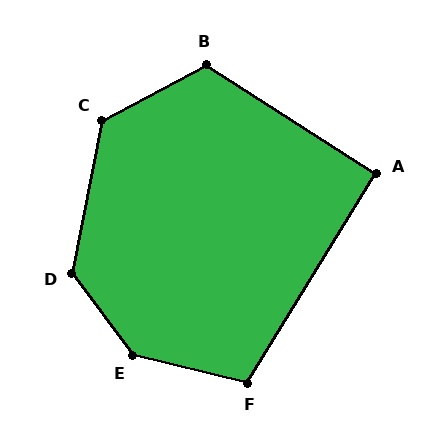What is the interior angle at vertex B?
Approximately 119 degrees (obtuse).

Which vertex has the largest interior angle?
E, at approximately 140 degrees.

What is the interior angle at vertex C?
Approximately 129 degrees (obtuse).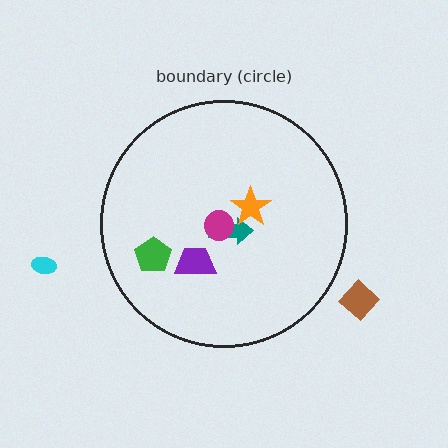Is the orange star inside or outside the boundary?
Inside.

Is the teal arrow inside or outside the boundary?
Inside.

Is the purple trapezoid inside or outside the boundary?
Inside.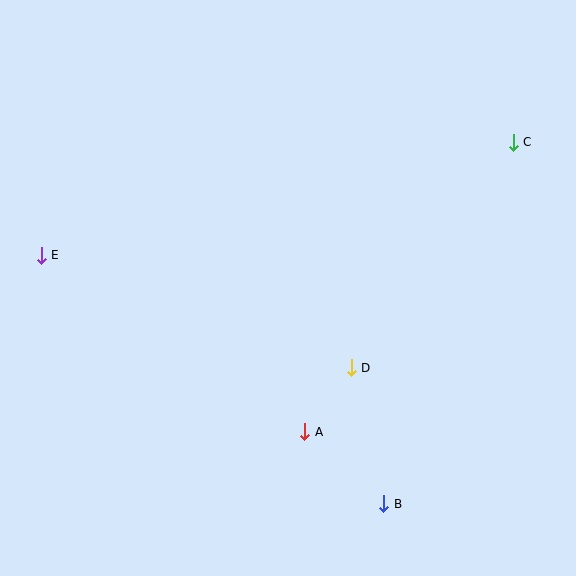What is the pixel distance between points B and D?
The distance between B and D is 140 pixels.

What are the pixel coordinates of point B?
Point B is at (384, 504).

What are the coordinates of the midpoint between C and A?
The midpoint between C and A is at (409, 287).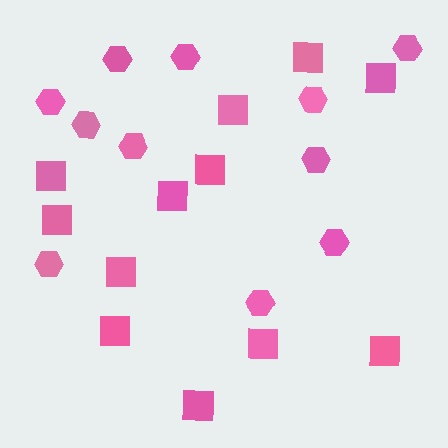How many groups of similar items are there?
There are 2 groups: one group of hexagons (11) and one group of squares (12).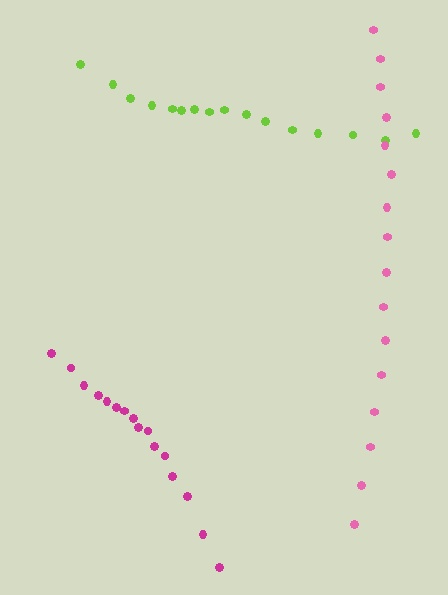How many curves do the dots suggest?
There are 3 distinct paths.